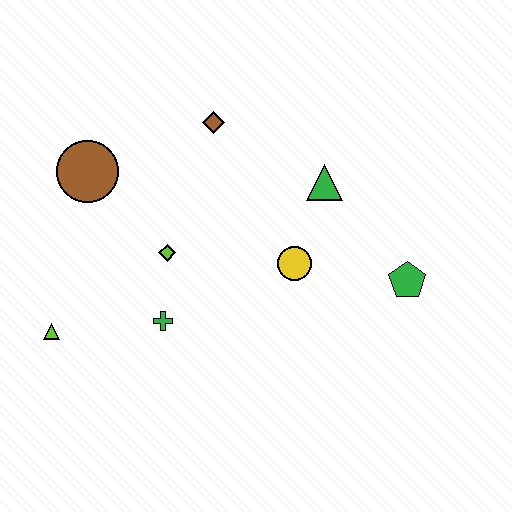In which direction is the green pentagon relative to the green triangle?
The green pentagon is below the green triangle.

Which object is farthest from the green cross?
The green pentagon is farthest from the green cross.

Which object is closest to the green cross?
The lime diamond is closest to the green cross.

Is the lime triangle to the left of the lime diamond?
Yes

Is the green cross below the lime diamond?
Yes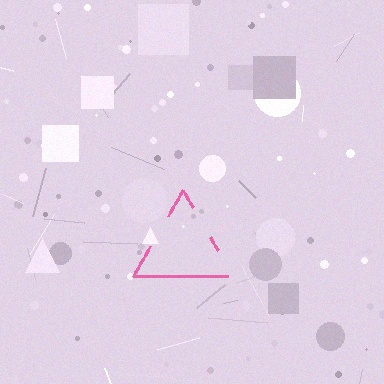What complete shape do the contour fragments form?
The contour fragments form a triangle.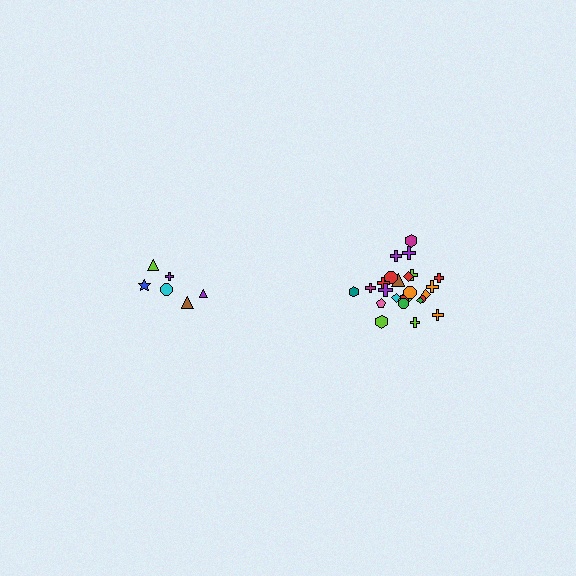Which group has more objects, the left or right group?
The right group.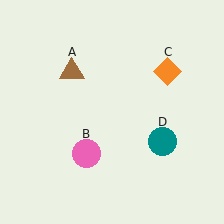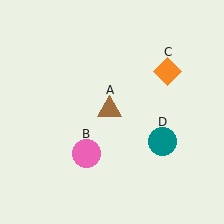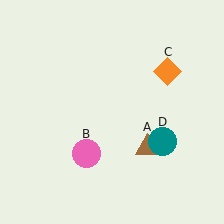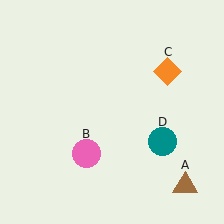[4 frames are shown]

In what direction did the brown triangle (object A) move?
The brown triangle (object A) moved down and to the right.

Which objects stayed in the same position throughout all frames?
Pink circle (object B) and orange diamond (object C) and teal circle (object D) remained stationary.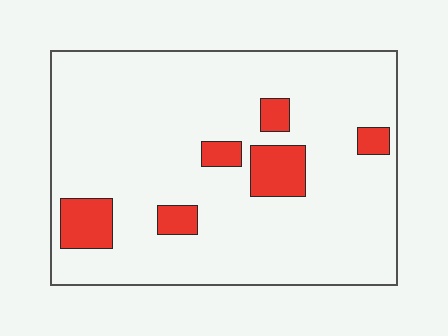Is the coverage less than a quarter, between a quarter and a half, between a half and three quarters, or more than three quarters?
Less than a quarter.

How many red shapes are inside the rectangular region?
6.